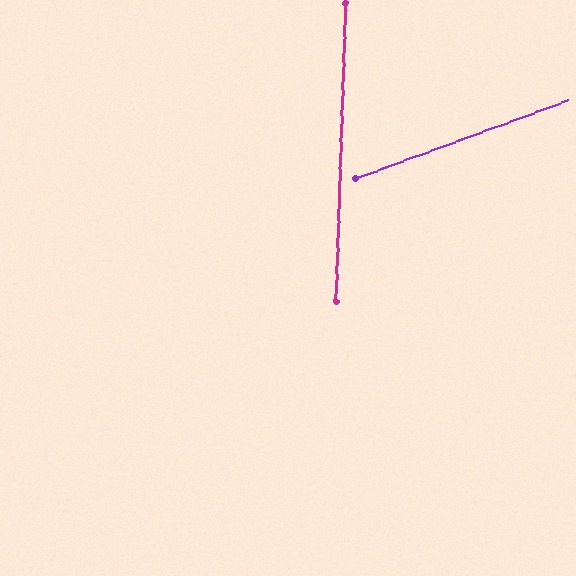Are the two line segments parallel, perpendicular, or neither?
Neither parallel nor perpendicular — they differ by about 68°.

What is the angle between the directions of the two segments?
Approximately 68 degrees.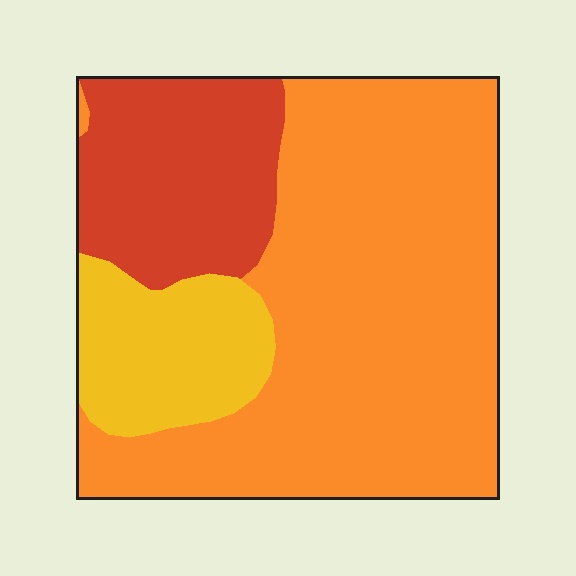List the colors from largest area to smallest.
From largest to smallest: orange, red, yellow.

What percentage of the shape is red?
Red covers about 20% of the shape.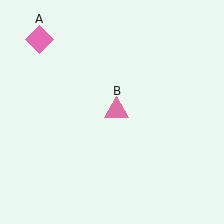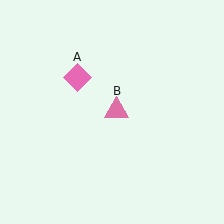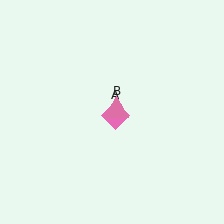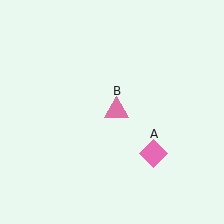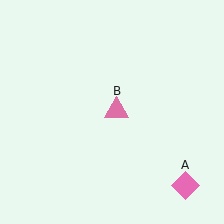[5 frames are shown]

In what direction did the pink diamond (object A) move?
The pink diamond (object A) moved down and to the right.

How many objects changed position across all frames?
1 object changed position: pink diamond (object A).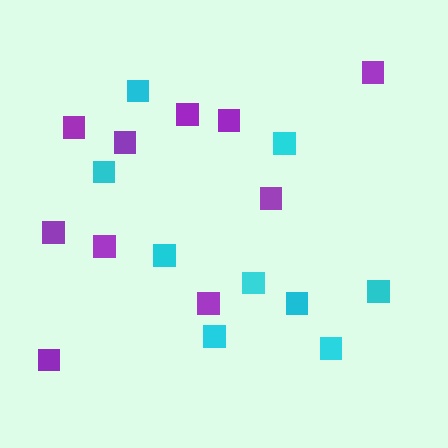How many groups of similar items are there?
There are 2 groups: one group of purple squares (10) and one group of cyan squares (9).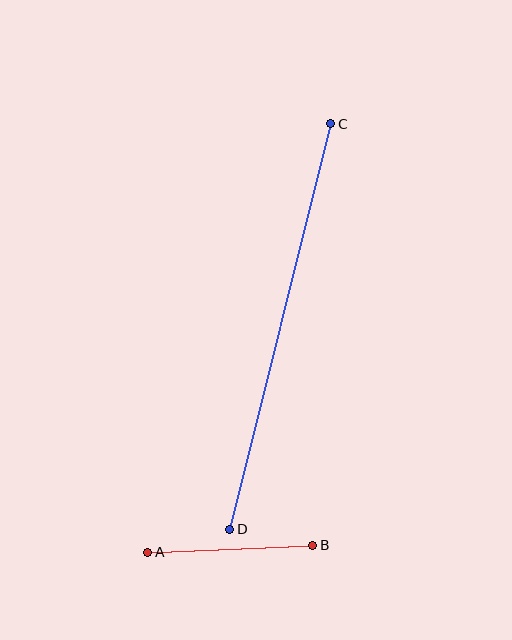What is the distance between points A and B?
The distance is approximately 165 pixels.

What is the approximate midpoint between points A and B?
The midpoint is at approximately (230, 549) pixels.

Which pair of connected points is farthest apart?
Points C and D are farthest apart.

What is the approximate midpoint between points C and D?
The midpoint is at approximately (280, 326) pixels.